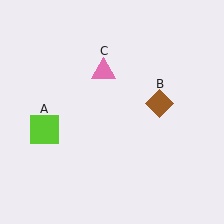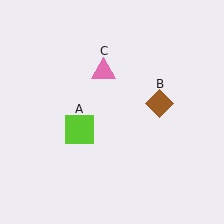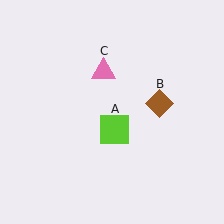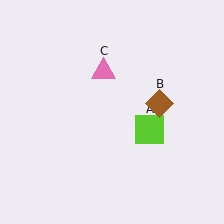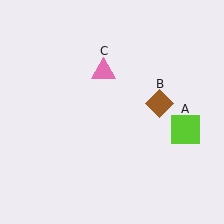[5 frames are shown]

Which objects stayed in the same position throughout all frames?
Brown diamond (object B) and pink triangle (object C) remained stationary.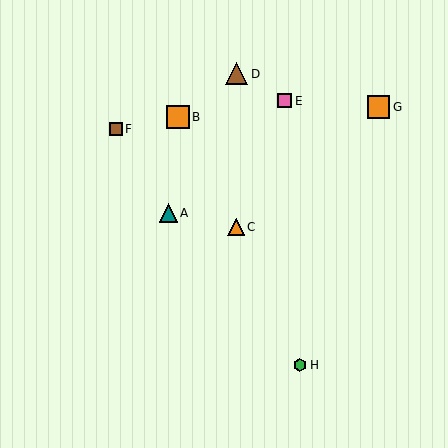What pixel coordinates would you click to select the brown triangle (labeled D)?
Click at (237, 74) to select the brown triangle D.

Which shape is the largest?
The orange square (labeled B) is the largest.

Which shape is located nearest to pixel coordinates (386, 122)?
The orange square (labeled G) at (378, 107) is nearest to that location.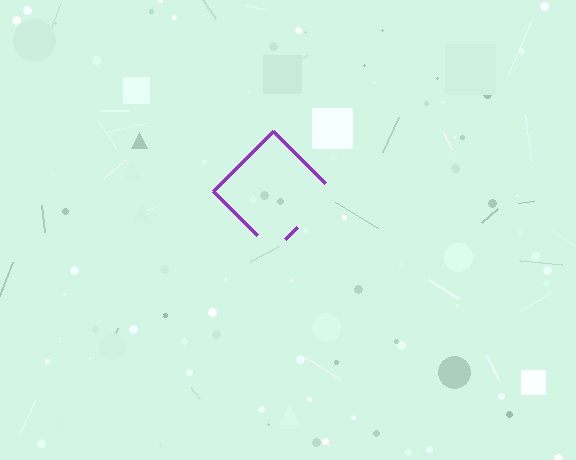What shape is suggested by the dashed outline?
The dashed outline suggests a diamond.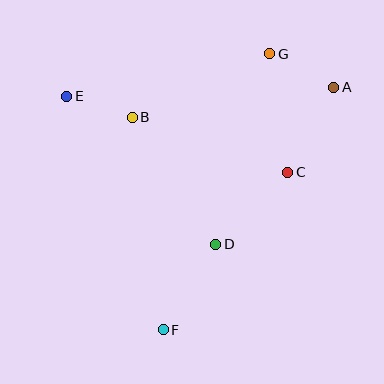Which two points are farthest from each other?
Points A and F are farthest from each other.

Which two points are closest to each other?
Points B and E are closest to each other.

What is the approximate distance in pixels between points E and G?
The distance between E and G is approximately 207 pixels.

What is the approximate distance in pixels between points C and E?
The distance between C and E is approximately 234 pixels.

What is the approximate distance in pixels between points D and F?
The distance between D and F is approximately 100 pixels.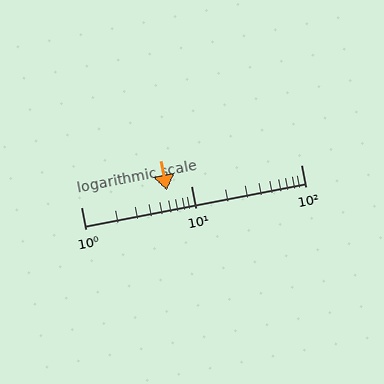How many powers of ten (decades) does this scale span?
The scale spans 2 decades, from 1 to 100.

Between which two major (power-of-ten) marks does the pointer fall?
The pointer is between 1 and 10.